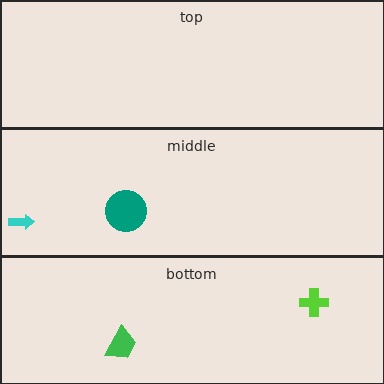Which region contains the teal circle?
The middle region.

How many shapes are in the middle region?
2.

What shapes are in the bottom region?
The lime cross, the green trapezoid.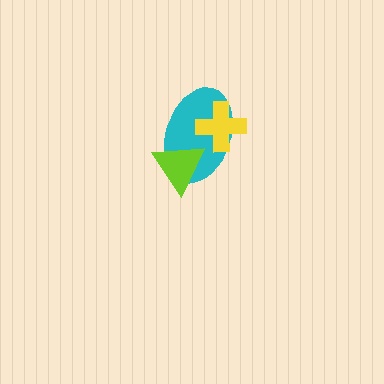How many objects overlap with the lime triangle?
1 object overlaps with the lime triangle.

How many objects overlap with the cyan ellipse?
2 objects overlap with the cyan ellipse.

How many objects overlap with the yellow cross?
1 object overlaps with the yellow cross.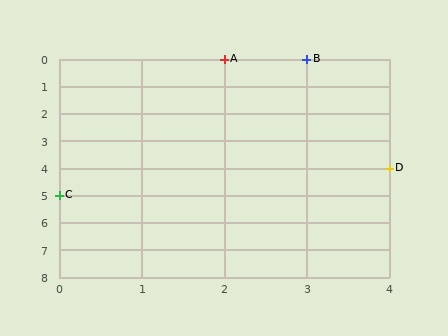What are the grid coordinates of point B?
Point B is at grid coordinates (3, 0).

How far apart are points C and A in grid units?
Points C and A are 2 columns and 5 rows apart (about 5.4 grid units diagonally).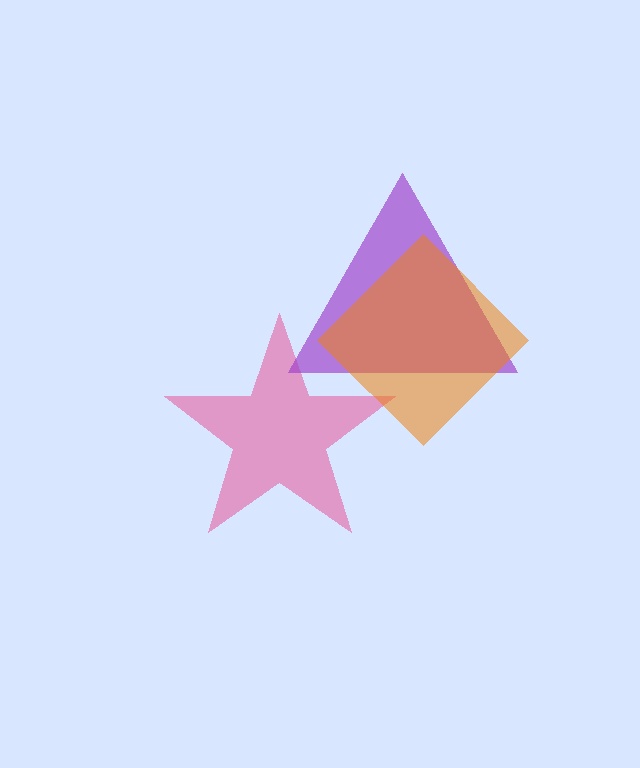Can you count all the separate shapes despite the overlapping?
Yes, there are 3 separate shapes.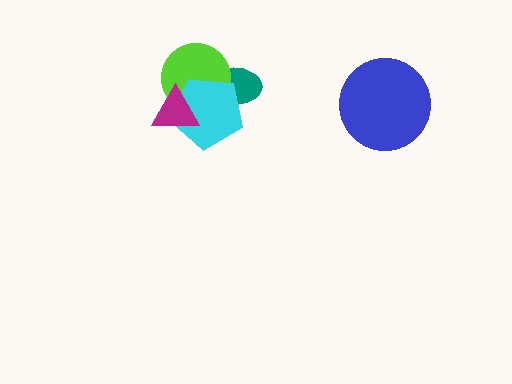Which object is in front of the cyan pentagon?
The magenta triangle is in front of the cyan pentagon.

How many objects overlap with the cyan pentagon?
3 objects overlap with the cyan pentagon.